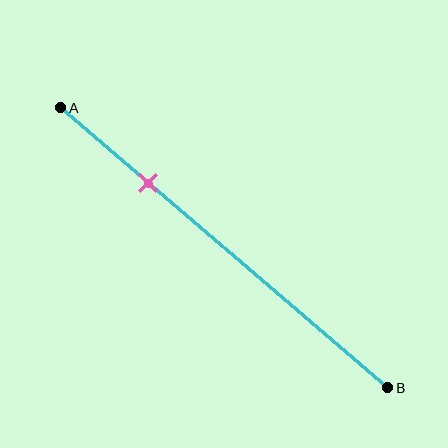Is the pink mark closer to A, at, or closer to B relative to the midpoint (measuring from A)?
The pink mark is closer to point A than the midpoint of segment AB.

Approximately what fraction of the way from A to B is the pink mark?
The pink mark is approximately 25% of the way from A to B.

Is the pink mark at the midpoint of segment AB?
No, the mark is at about 25% from A, not at the 50% midpoint.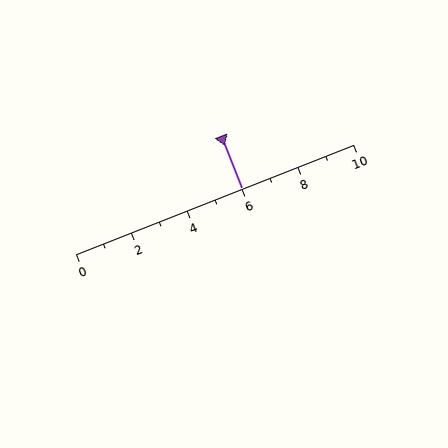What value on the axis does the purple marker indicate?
The marker indicates approximately 6.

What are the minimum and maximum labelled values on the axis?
The axis runs from 0 to 10.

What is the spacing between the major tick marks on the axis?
The major ticks are spaced 2 apart.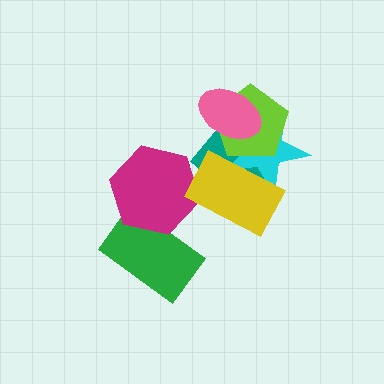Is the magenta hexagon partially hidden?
Yes, it is partially covered by another shape.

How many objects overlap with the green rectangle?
1 object overlaps with the green rectangle.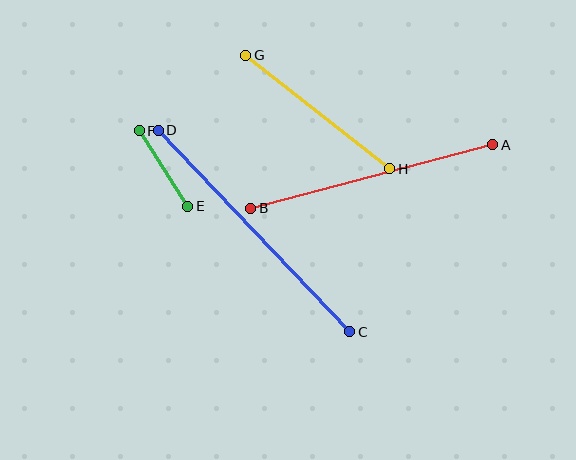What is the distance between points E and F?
The distance is approximately 90 pixels.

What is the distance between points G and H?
The distance is approximately 183 pixels.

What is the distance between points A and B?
The distance is approximately 250 pixels.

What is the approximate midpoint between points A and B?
The midpoint is at approximately (372, 177) pixels.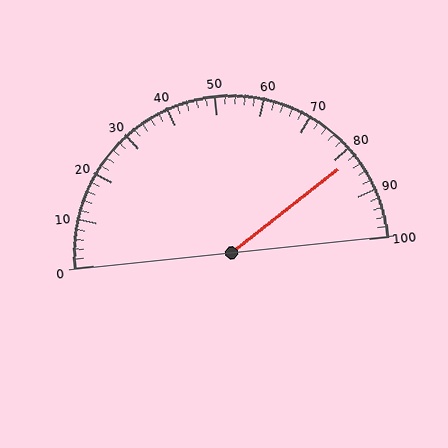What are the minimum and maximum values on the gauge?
The gauge ranges from 0 to 100.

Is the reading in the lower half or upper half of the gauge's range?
The reading is in the upper half of the range (0 to 100).